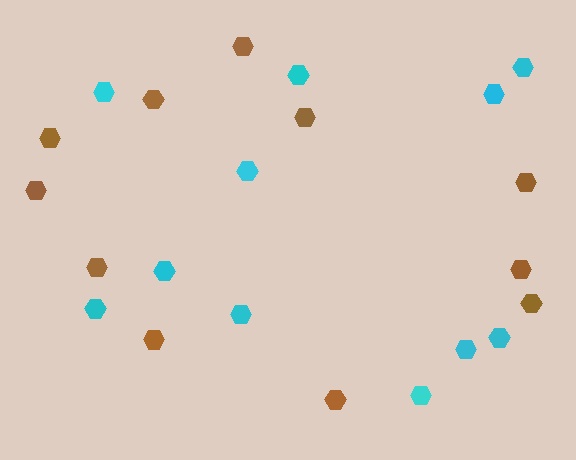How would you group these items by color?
There are 2 groups: one group of brown hexagons (11) and one group of cyan hexagons (11).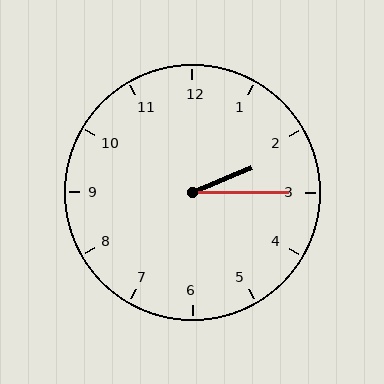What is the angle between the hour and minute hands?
Approximately 22 degrees.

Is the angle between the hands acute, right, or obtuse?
It is acute.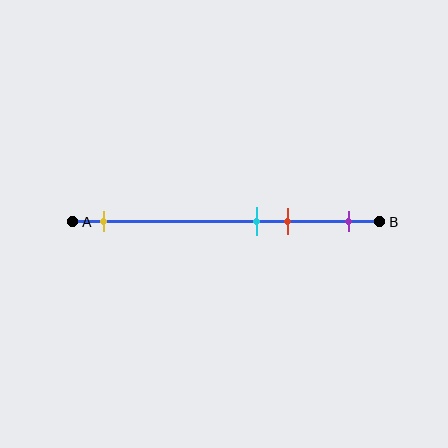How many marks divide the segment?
There are 4 marks dividing the segment.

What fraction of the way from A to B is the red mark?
The red mark is approximately 70% (0.7) of the way from A to B.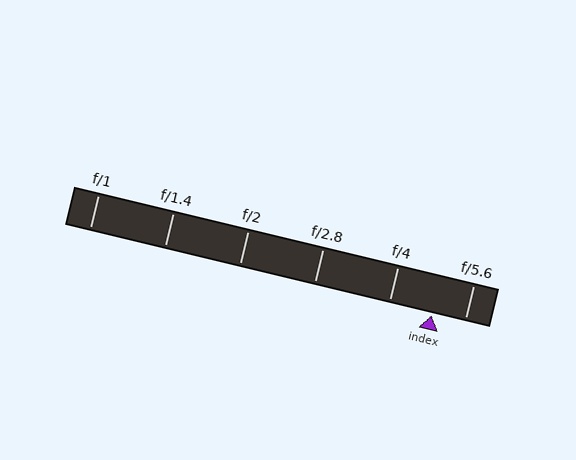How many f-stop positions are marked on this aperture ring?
There are 6 f-stop positions marked.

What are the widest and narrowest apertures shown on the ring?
The widest aperture shown is f/1 and the narrowest is f/5.6.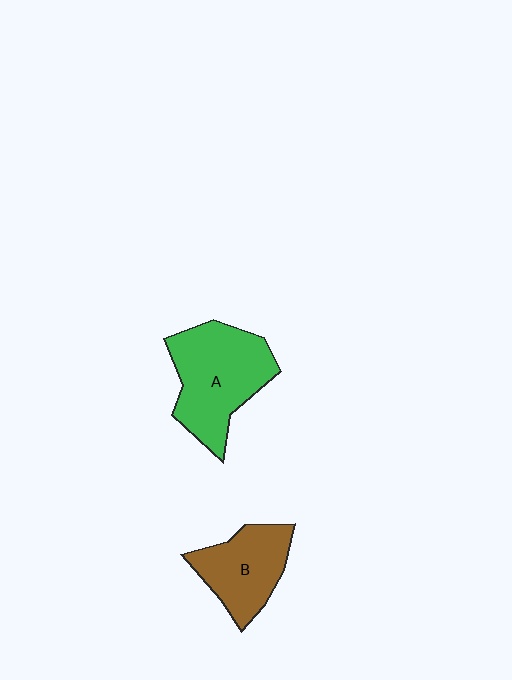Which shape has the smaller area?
Shape B (brown).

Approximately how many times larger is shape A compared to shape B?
Approximately 1.4 times.